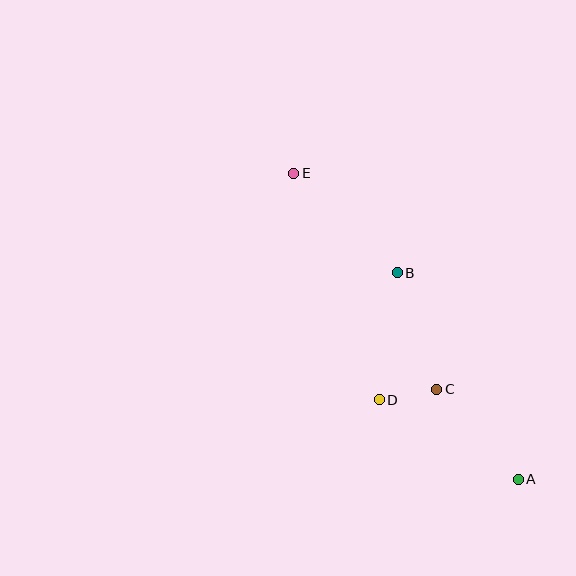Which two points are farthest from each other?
Points A and E are farthest from each other.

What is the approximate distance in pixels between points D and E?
The distance between D and E is approximately 242 pixels.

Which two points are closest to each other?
Points C and D are closest to each other.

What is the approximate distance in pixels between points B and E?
The distance between B and E is approximately 143 pixels.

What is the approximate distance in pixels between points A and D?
The distance between A and D is approximately 160 pixels.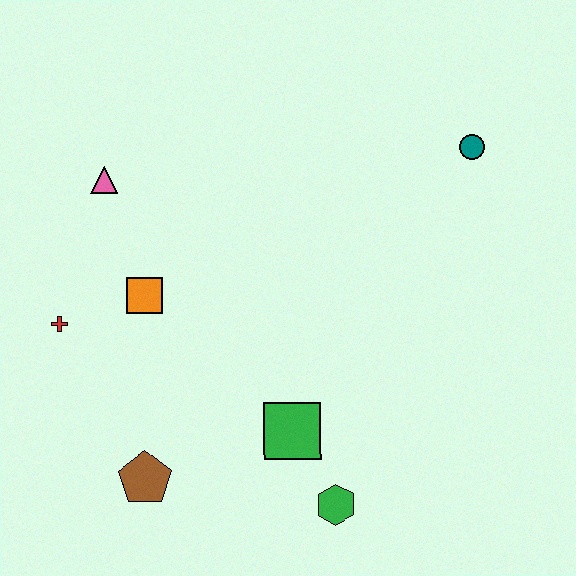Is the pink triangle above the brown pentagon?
Yes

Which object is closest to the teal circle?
The green square is closest to the teal circle.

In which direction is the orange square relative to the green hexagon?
The orange square is above the green hexagon.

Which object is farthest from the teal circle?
The brown pentagon is farthest from the teal circle.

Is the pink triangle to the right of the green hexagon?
No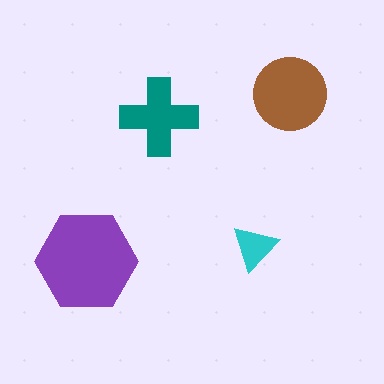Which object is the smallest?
The cyan triangle.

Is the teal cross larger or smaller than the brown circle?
Smaller.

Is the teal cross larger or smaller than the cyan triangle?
Larger.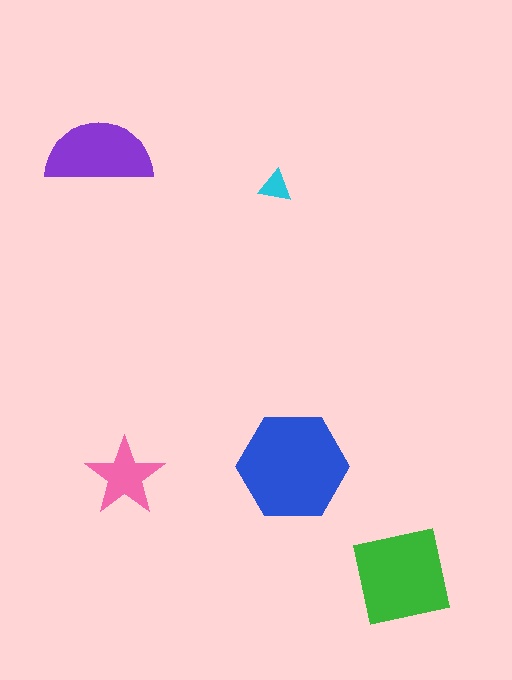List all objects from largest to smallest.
The blue hexagon, the green square, the purple semicircle, the pink star, the cyan triangle.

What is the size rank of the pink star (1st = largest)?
4th.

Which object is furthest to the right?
The green square is rightmost.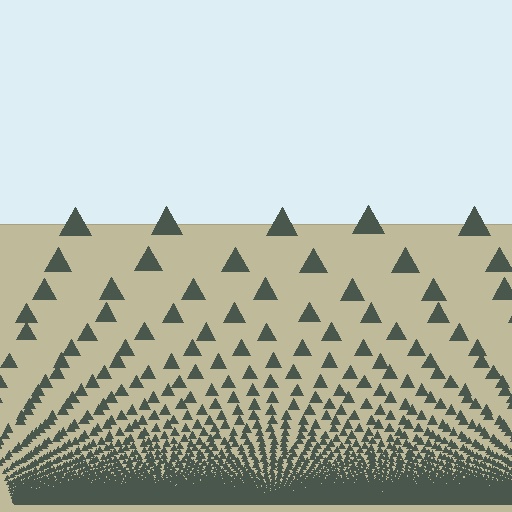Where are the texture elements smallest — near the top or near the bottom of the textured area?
Near the bottom.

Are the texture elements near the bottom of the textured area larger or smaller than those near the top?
Smaller. The gradient is inverted — elements near the bottom are smaller and denser.